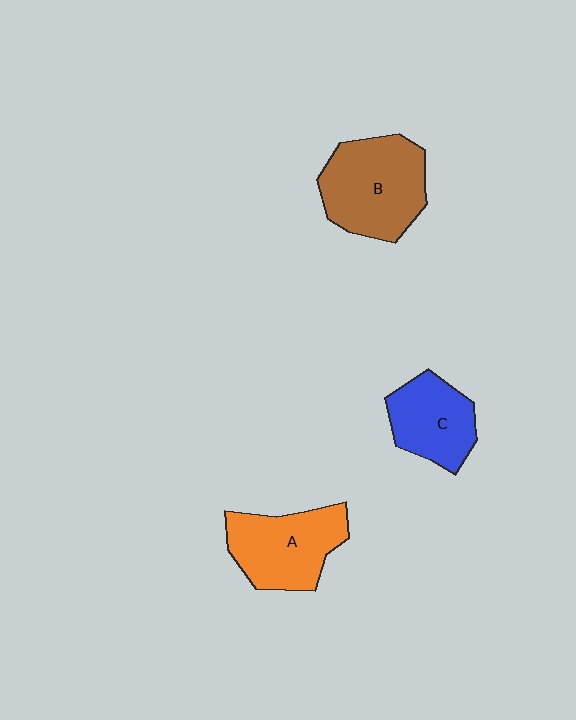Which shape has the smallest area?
Shape C (blue).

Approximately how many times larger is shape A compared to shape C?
Approximately 1.2 times.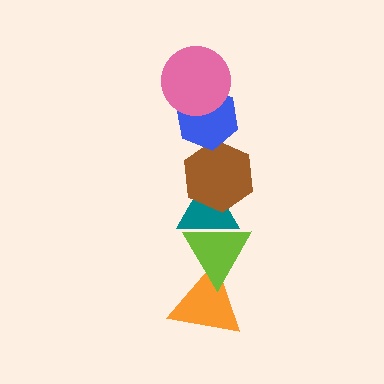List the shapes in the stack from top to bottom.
From top to bottom: the pink circle, the blue hexagon, the brown hexagon, the teal triangle, the lime triangle, the orange triangle.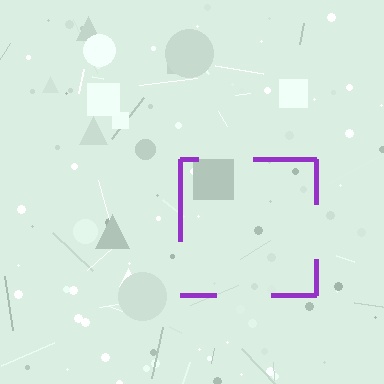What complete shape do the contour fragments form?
The contour fragments form a square.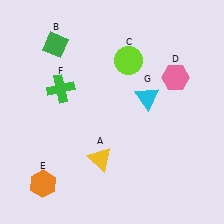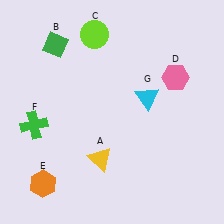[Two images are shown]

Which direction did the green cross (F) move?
The green cross (F) moved down.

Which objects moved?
The objects that moved are: the lime circle (C), the green cross (F).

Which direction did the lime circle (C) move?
The lime circle (C) moved left.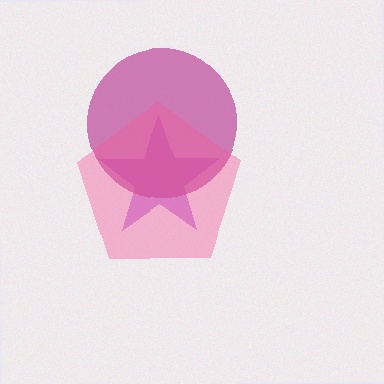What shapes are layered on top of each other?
The layered shapes are: a purple star, a magenta circle, a pink pentagon.